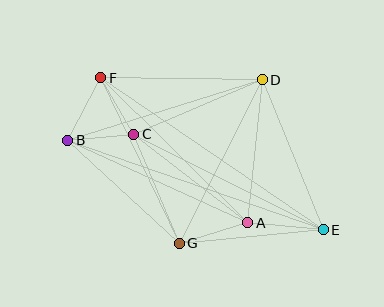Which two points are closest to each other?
Points C and F are closest to each other.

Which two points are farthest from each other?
Points B and E are farthest from each other.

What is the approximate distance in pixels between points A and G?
The distance between A and G is approximately 72 pixels.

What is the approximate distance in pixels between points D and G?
The distance between D and G is approximately 184 pixels.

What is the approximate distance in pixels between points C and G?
The distance between C and G is approximately 118 pixels.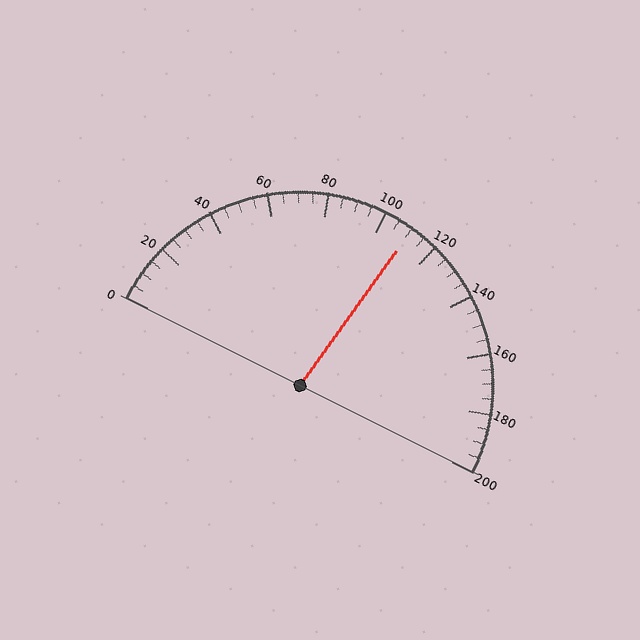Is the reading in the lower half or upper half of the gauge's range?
The reading is in the upper half of the range (0 to 200).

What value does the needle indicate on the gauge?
The needle indicates approximately 110.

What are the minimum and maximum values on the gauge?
The gauge ranges from 0 to 200.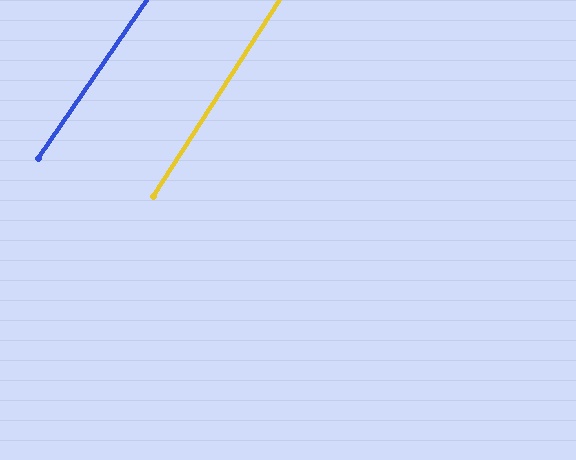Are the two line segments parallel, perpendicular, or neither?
Parallel — their directions differ by only 1.7°.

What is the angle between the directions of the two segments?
Approximately 2 degrees.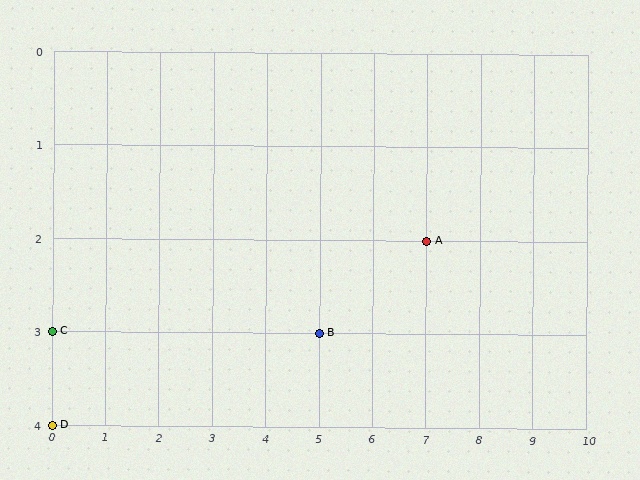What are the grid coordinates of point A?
Point A is at grid coordinates (7, 2).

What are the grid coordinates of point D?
Point D is at grid coordinates (0, 4).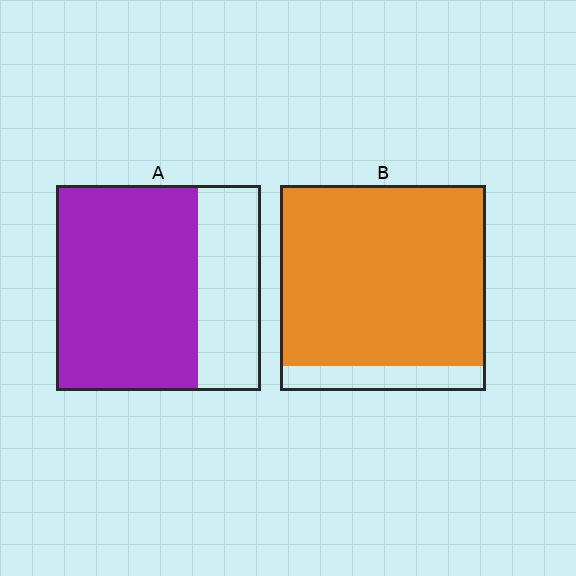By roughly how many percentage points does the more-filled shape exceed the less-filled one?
By roughly 20 percentage points (B over A).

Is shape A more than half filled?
Yes.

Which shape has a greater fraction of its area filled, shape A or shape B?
Shape B.